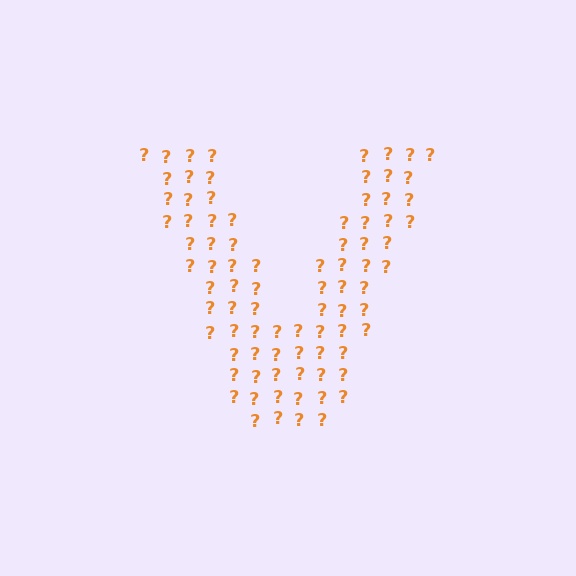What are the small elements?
The small elements are question marks.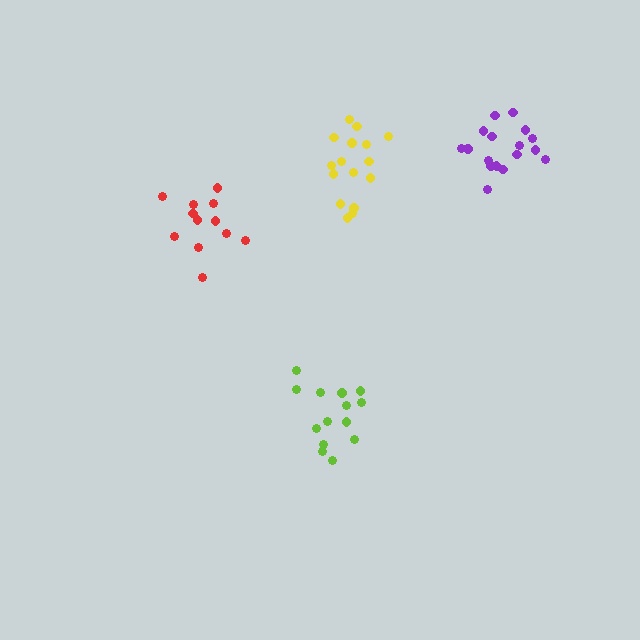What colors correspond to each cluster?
The clusters are colored: red, lime, yellow, purple.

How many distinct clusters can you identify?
There are 4 distinct clusters.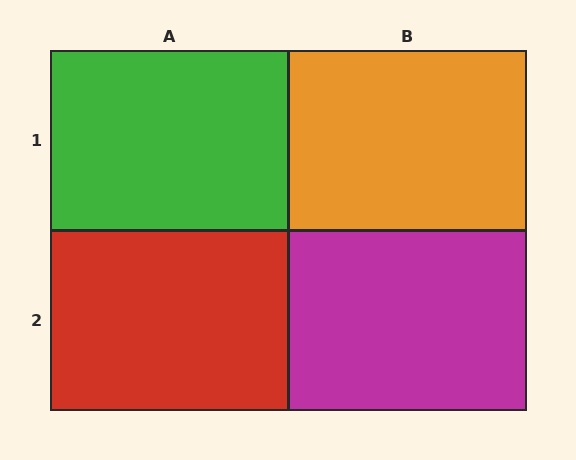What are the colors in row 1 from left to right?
Green, orange.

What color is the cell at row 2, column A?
Red.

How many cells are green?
1 cell is green.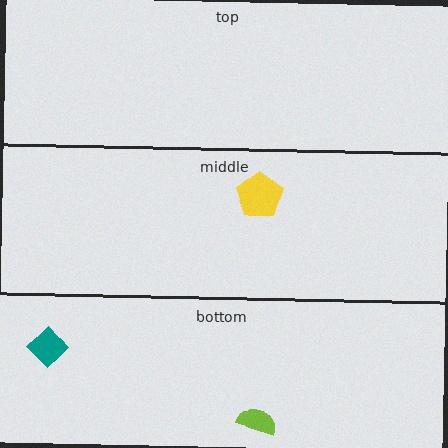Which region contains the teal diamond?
The bottom region.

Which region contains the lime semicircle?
The bottom region.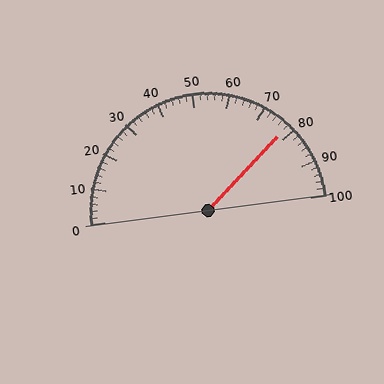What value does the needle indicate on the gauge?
The needle indicates approximately 78.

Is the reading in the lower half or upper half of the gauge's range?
The reading is in the upper half of the range (0 to 100).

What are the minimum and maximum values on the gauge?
The gauge ranges from 0 to 100.